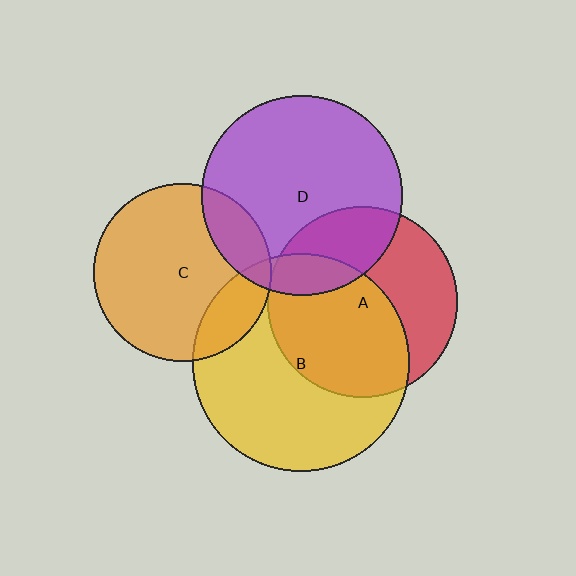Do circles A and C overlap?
Yes.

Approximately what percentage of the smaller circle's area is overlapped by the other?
Approximately 5%.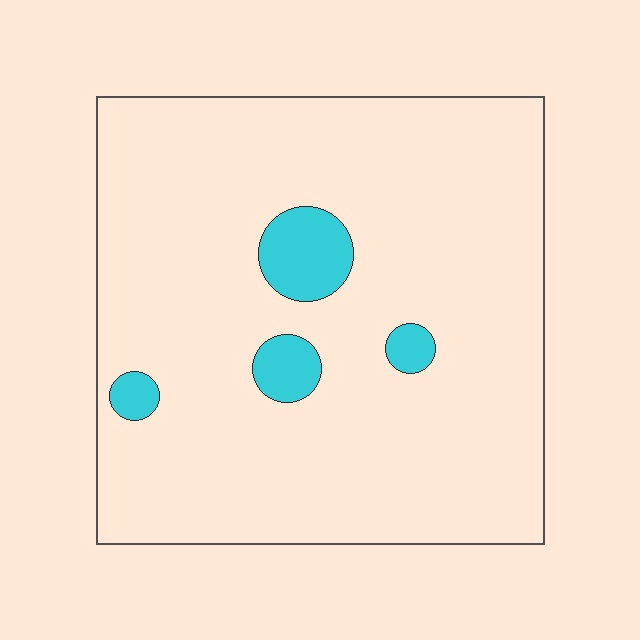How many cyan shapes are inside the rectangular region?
4.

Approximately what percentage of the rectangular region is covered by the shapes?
Approximately 5%.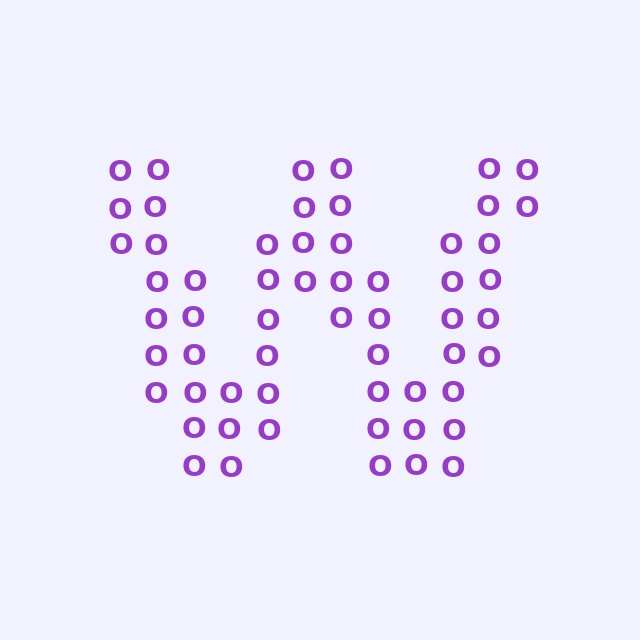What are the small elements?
The small elements are letter O's.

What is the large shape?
The large shape is the letter W.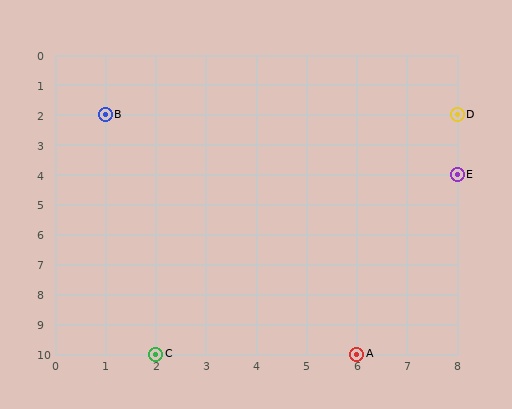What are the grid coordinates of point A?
Point A is at grid coordinates (6, 10).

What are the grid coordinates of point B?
Point B is at grid coordinates (1, 2).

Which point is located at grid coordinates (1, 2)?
Point B is at (1, 2).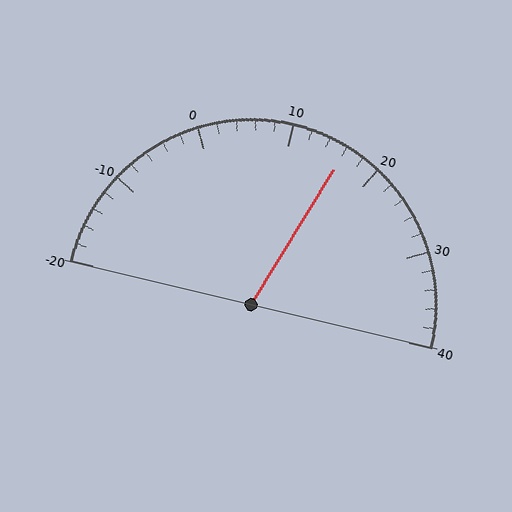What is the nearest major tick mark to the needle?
The nearest major tick mark is 20.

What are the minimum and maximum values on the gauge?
The gauge ranges from -20 to 40.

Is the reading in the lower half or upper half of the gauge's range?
The reading is in the upper half of the range (-20 to 40).